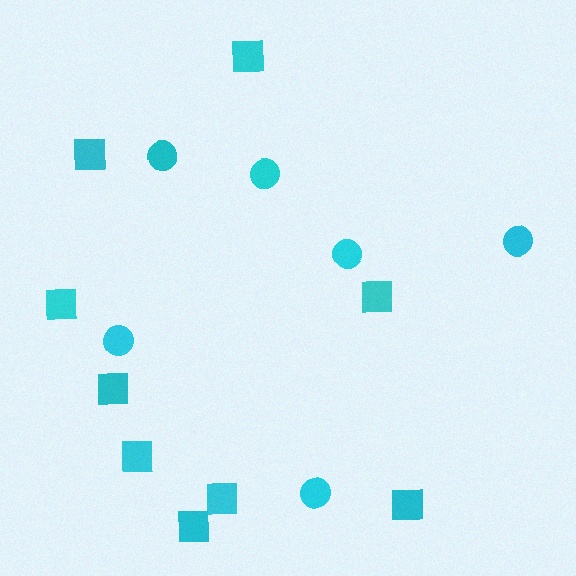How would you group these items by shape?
There are 2 groups: one group of squares (9) and one group of circles (6).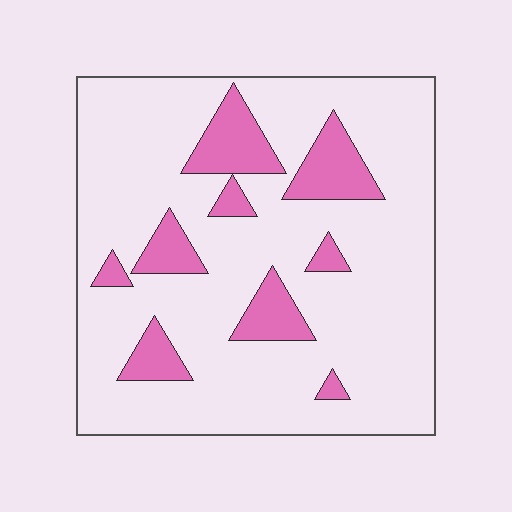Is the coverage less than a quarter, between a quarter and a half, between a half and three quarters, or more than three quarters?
Less than a quarter.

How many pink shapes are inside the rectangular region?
9.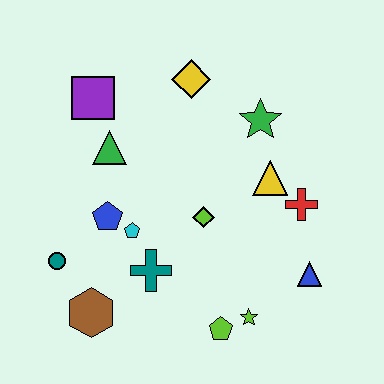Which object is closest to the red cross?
The yellow triangle is closest to the red cross.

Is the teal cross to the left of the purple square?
No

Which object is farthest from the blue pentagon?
The blue triangle is farthest from the blue pentagon.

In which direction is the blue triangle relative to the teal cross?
The blue triangle is to the right of the teal cross.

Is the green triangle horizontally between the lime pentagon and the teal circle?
Yes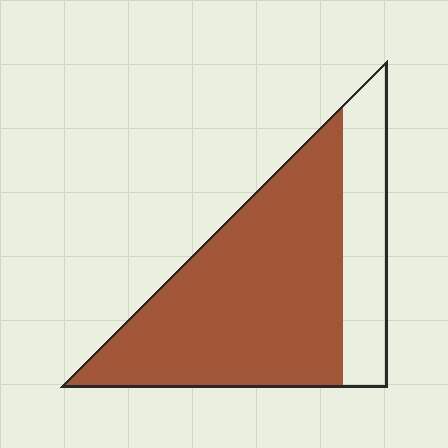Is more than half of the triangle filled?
Yes.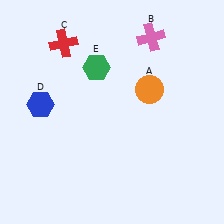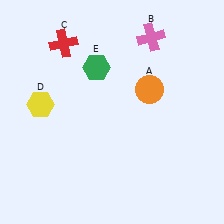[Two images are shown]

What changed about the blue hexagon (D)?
In Image 1, D is blue. In Image 2, it changed to yellow.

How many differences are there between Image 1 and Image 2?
There is 1 difference between the two images.